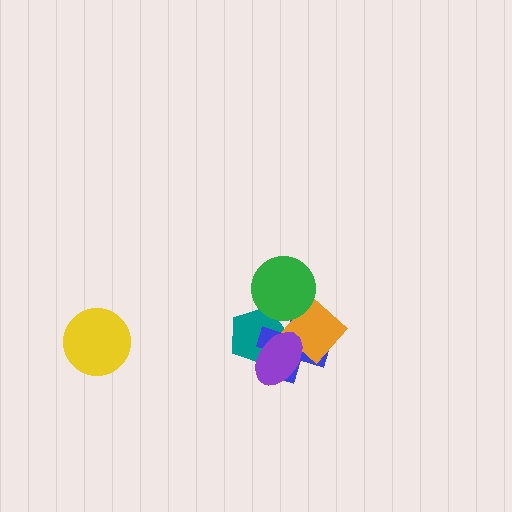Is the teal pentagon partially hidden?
Yes, it is partially covered by another shape.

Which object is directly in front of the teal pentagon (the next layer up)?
The blue cross is directly in front of the teal pentagon.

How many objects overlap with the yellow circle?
0 objects overlap with the yellow circle.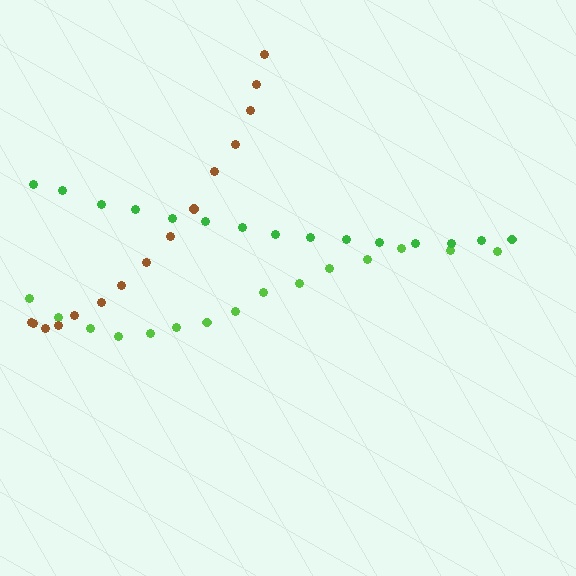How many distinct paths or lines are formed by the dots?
There are 3 distinct paths.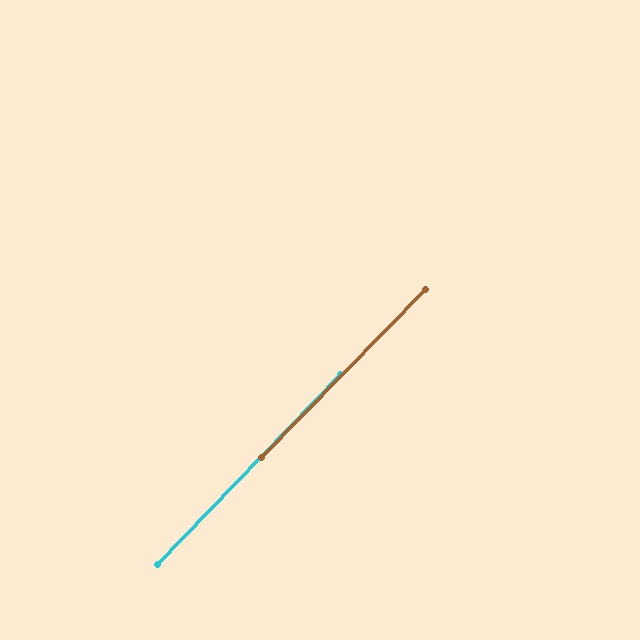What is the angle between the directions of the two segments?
Approximately 0 degrees.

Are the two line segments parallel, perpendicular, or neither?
Parallel — their directions differ by only 0.4°.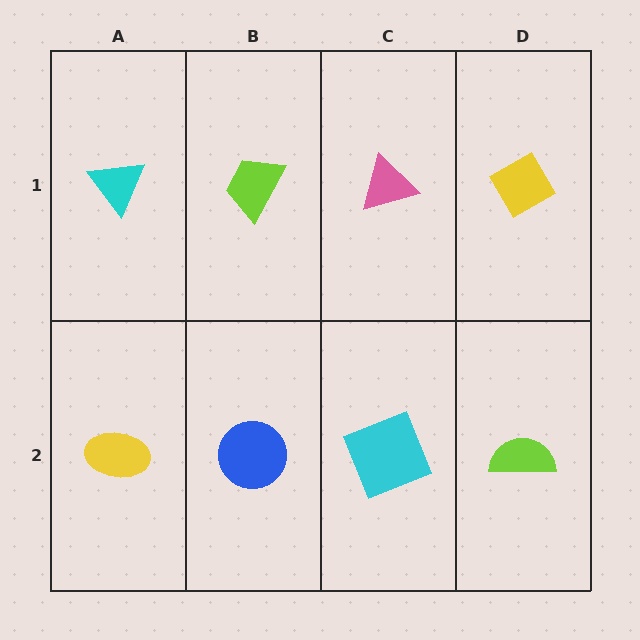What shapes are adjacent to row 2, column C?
A pink triangle (row 1, column C), a blue circle (row 2, column B), a lime semicircle (row 2, column D).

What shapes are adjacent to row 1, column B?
A blue circle (row 2, column B), a cyan triangle (row 1, column A), a pink triangle (row 1, column C).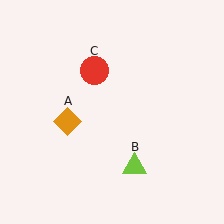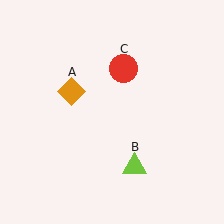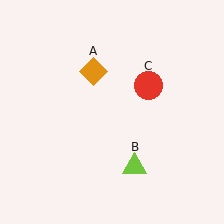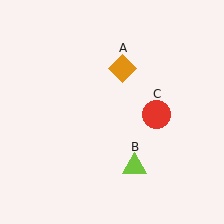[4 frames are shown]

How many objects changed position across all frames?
2 objects changed position: orange diamond (object A), red circle (object C).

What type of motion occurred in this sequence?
The orange diamond (object A), red circle (object C) rotated clockwise around the center of the scene.